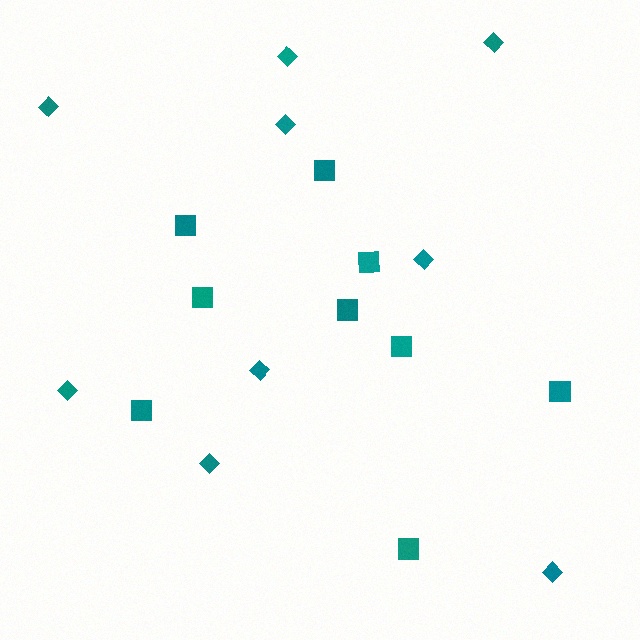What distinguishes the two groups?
There are 2 groups: one group of diamonds (9) and one group of squares (9).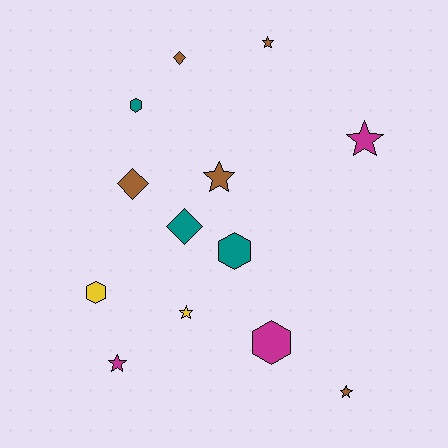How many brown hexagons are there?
There are no brown hexagons.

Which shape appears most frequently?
Star, with 6 objects.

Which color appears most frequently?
Brown, with 5 objects.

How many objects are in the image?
There are 13 objects.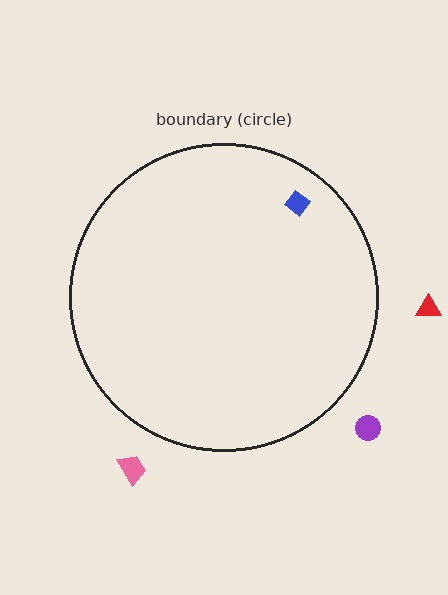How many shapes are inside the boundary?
1 inside, 3 outside.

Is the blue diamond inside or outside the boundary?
Inside.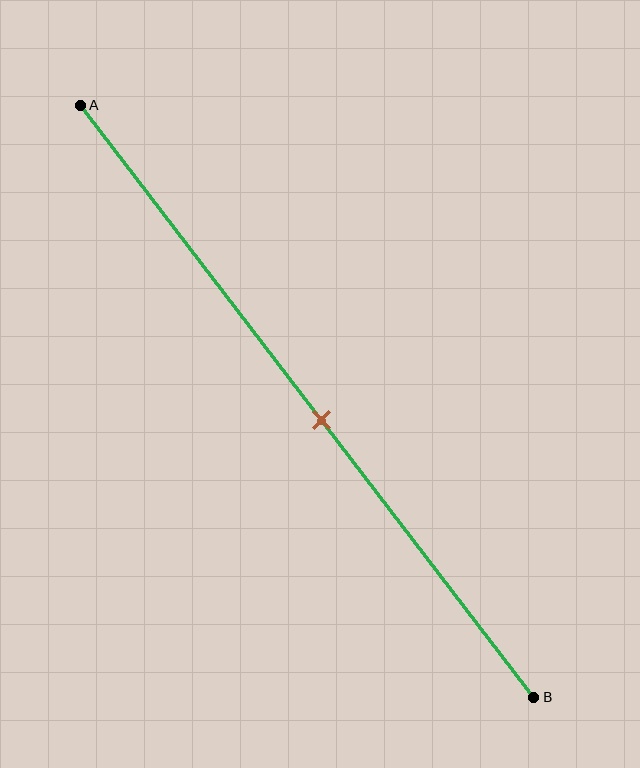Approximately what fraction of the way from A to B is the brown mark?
The brown mark is approximately 55% of the way from A to B.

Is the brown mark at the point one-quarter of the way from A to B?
No, the mark is at about 55% from A, not at the 25% one-quarter point.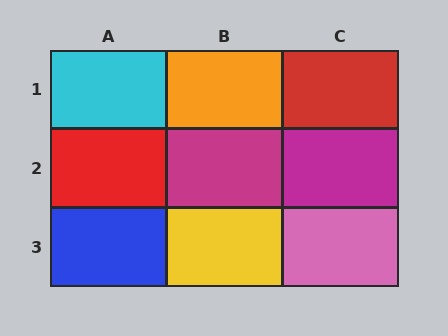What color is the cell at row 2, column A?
Red.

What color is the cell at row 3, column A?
Blue.